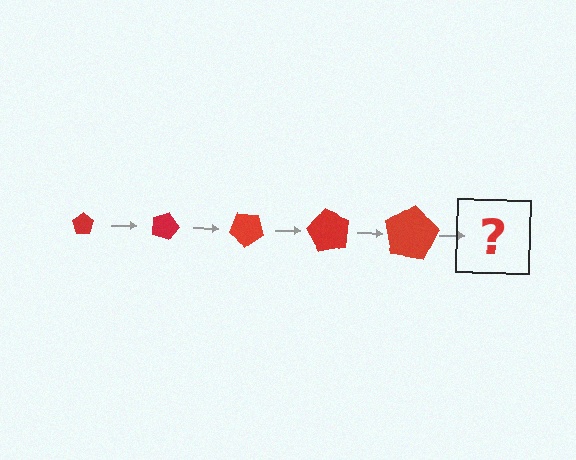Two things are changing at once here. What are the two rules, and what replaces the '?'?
The two rules are that the pentagon grows larger each step and it rotates 20 degrees each step. The '?' should be a pentagon, larger than the previous one and rotated 100 degrees from the start.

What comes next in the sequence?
The next element should be a pentagon, larger than the previous one and rotated 100 degrees from the start.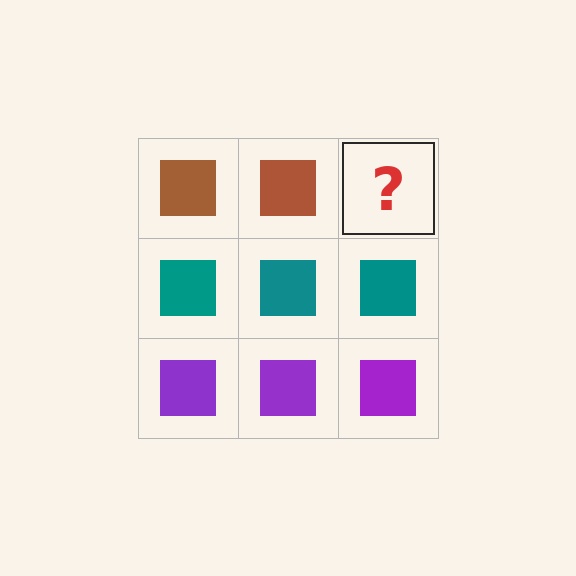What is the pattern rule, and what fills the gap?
The rule is that each row has a consistent color. The gap should be filled with a brown square.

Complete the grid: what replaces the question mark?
The question mark should be replaced with a brown square.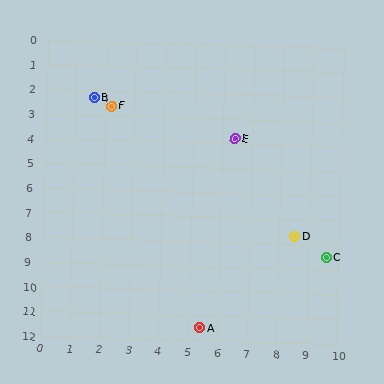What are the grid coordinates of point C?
Point C is at approximately (9.6, 8.5).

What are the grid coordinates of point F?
Point F is at approximately (2.2, 2.6).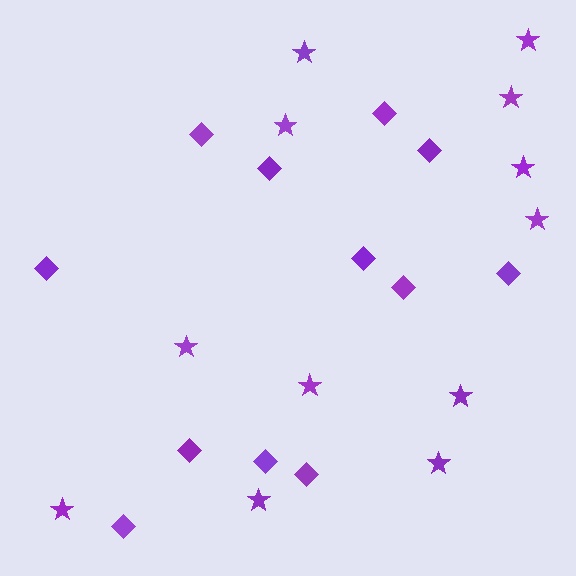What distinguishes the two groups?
There are 2 groups: one group of diamonds (12) and one group of stars (12).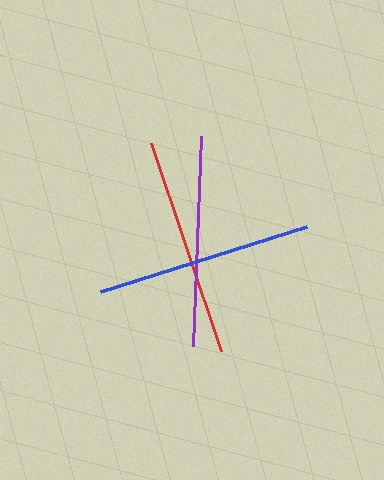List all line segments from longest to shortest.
From longest to shortest: red, blue, purple.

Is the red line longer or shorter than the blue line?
The red line is longer than the blue line.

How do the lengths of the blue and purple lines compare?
The blue and purple lines are approximately the same length.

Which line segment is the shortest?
The purple line is the shortest at approximately 210 pixels.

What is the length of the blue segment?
The blue segment is approximately 216 pixels long.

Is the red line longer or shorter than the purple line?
The red line is longer than the purple line.